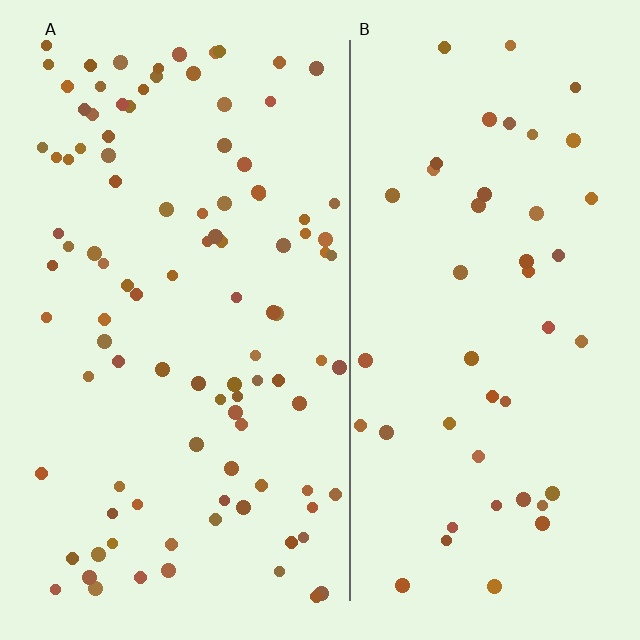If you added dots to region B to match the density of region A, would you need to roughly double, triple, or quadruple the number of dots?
Approximately double.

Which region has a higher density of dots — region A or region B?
A (the left).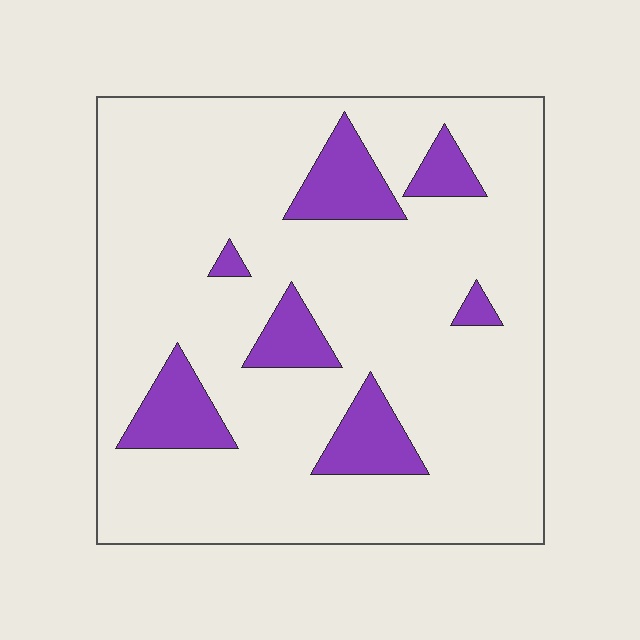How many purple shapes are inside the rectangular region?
7.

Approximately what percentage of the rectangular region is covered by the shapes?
Approximately 15%.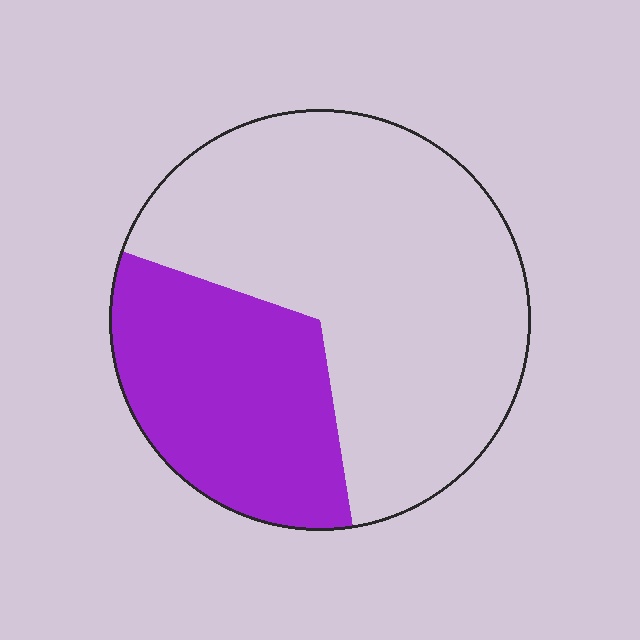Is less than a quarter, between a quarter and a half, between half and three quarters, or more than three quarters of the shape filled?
Between a quarter and a half.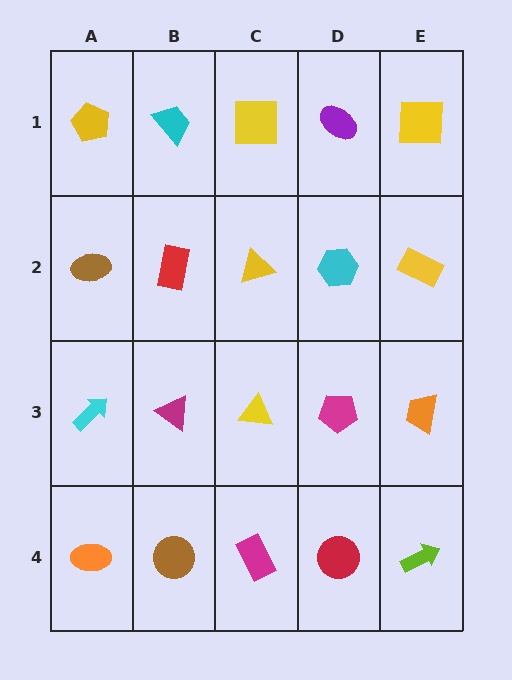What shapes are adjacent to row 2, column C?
A yellow square (row 1, column C), a yellow triangle (row 3, column C), a red rectangle (row 2, column B), a cyan hexagon (row 2, column D).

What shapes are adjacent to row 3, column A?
A brown ellipse (row 2, column A), an orange ellipse (row 4, column A), a magenta triangle (row 3, column B).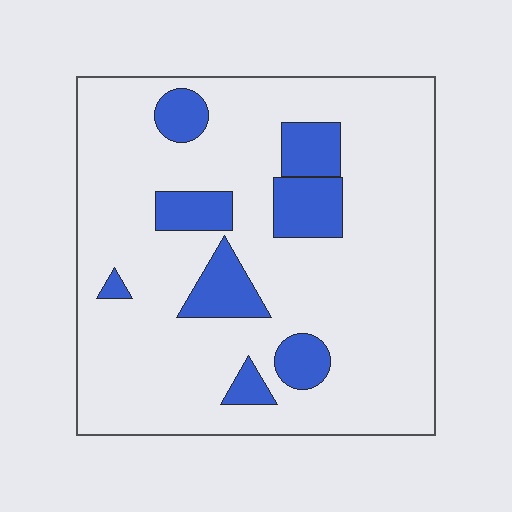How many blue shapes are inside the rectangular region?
8.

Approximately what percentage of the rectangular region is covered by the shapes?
Approximately 15%.